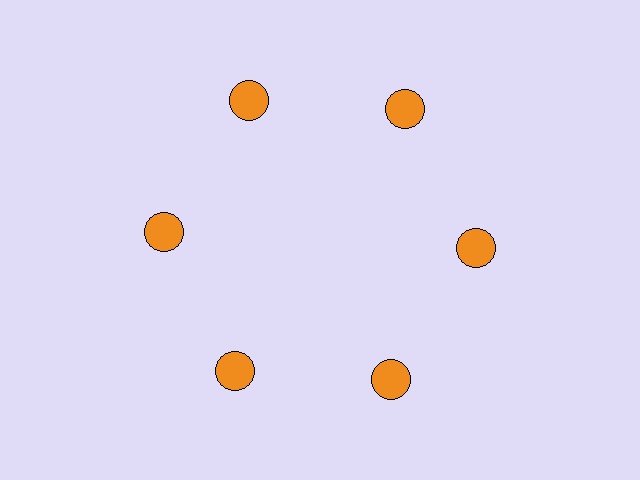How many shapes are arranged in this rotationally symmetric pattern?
There are 6 shapes, arranged in 6 groups of 1.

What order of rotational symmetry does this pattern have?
This pattern has 6-fold rotational symmetry.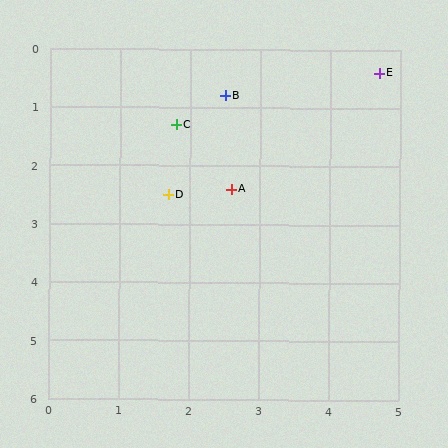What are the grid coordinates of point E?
Point E is at approximately (4.7, 0.4).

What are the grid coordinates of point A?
Point A is at approximately (2.6, 2.4).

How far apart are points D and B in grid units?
Points D and B are about 1.9 grid units apart.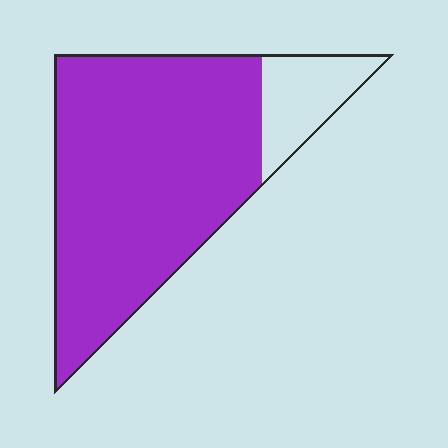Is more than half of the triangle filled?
Yes.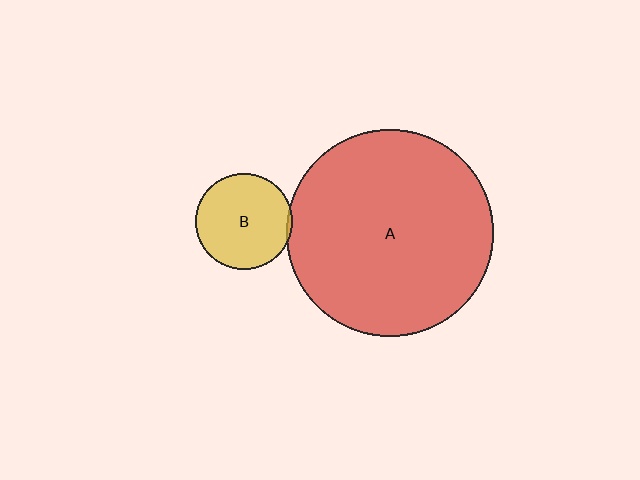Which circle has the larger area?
Circle A (red).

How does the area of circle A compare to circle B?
Approximately 4.6 times.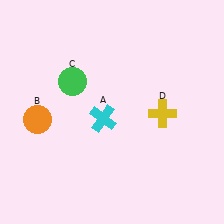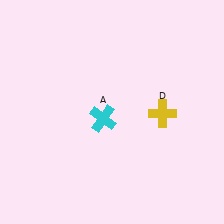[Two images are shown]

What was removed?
The green circle (C), the orange circle (B) were removed in Image 2.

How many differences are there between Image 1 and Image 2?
There are 2 differences between the two images.